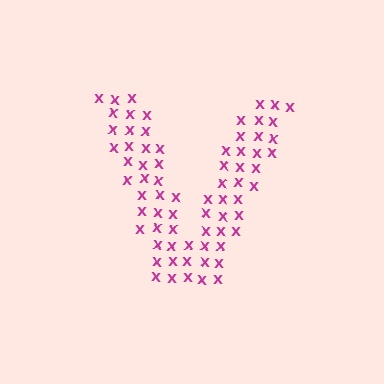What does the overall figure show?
The overall figure shows the letter V.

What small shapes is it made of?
It is made of small letter X's.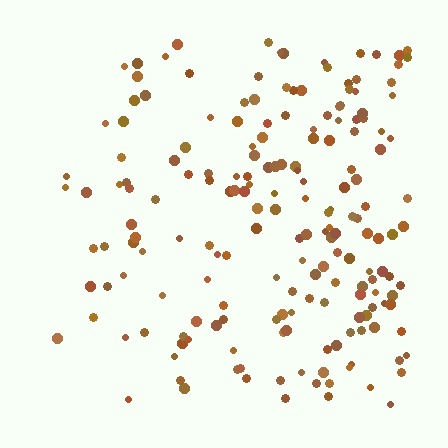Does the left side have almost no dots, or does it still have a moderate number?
Still a moderate number, just noticeably fewer than the right.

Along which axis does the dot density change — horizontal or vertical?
Horizontal.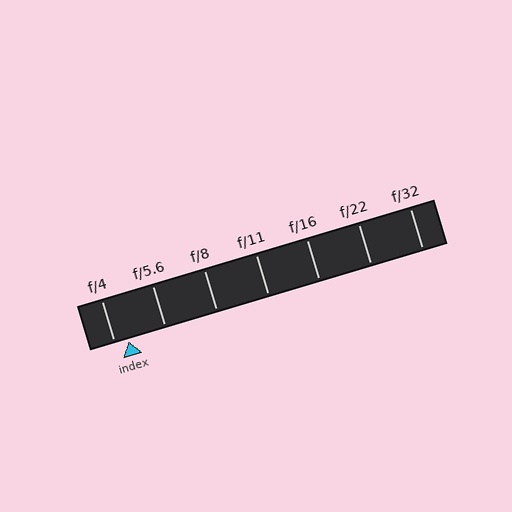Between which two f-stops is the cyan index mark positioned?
The index mark is between f/4 and f/5.6.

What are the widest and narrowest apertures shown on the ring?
The widest aperture shown is f/4 and the narrowest is f/32.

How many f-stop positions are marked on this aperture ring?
There are 7 f-stop positions marked.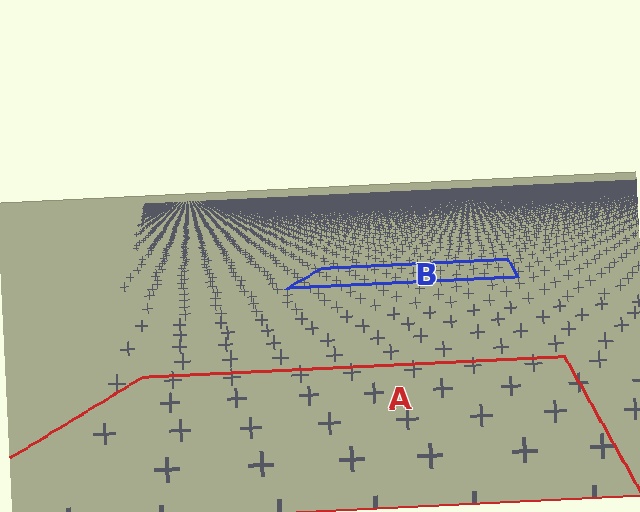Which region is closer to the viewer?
Region A is closer. The texture elements there are larger and more spread out.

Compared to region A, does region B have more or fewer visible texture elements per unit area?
Region B has more texture elements per unit area — they are packed more densely because it is farther away.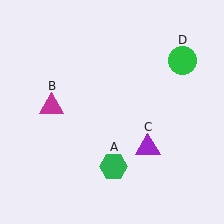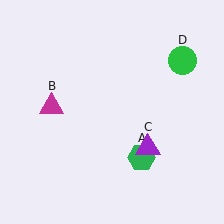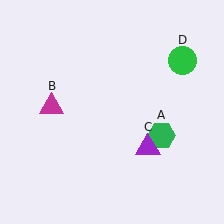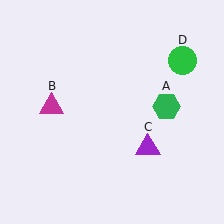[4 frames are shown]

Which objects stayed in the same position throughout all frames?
Magenta triangle (object B) and purple triangle (object C) and green circle (object D) remained stationary.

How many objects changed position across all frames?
1 object changed position: green hexagon (object A).